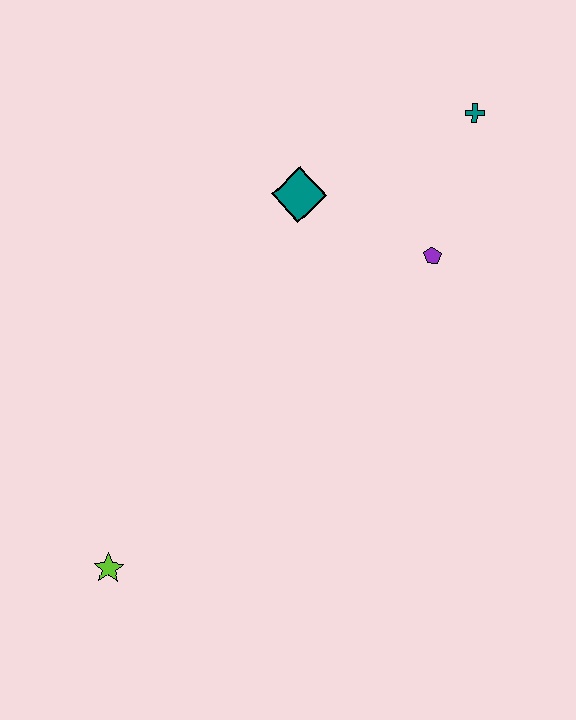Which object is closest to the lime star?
The teal diamond is closest to the lime star.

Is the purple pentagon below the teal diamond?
Yes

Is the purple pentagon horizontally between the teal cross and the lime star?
Yes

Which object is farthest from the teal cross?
The lime star is farthest from the teal cross.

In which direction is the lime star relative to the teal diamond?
The lime star is below the teal diamond.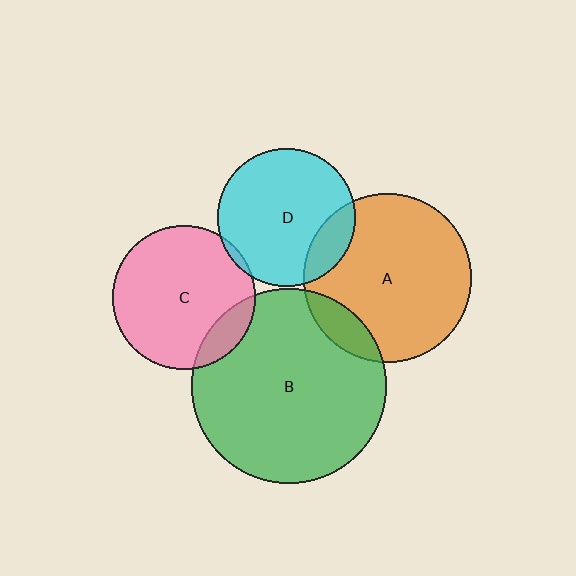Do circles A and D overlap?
Yes.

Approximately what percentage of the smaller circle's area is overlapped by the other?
Approximately 15%.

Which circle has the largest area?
Circle B (green).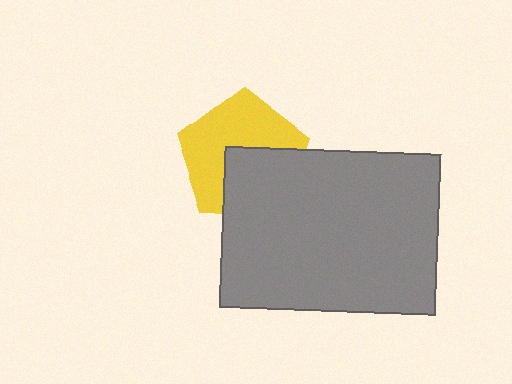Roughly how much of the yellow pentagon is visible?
About half of it is visible (roughly 60%).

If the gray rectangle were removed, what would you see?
You would see the complete yellow pentagon.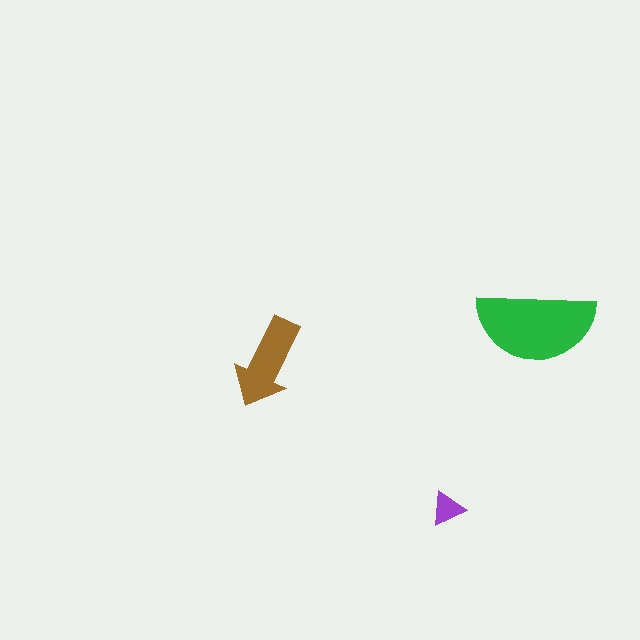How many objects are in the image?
There are 3 objects in the image.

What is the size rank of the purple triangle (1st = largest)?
3rd.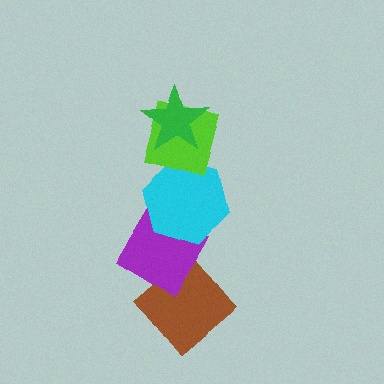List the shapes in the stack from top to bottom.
From top to bottom: the green star, the lime square, the cyan hexagon, the purple diamond, the brown diamond.